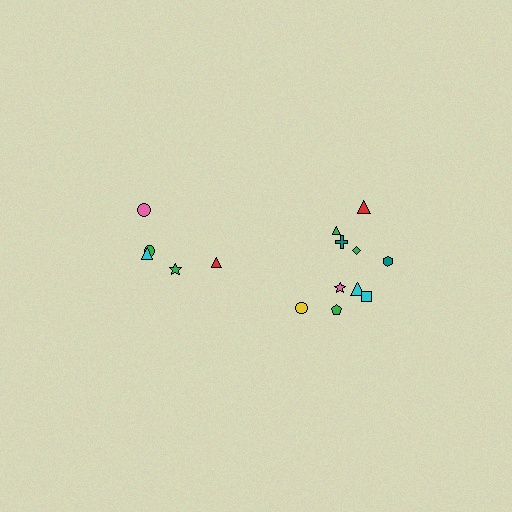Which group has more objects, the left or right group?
The right group.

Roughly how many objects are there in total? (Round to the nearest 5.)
Roughly 15 objects in total.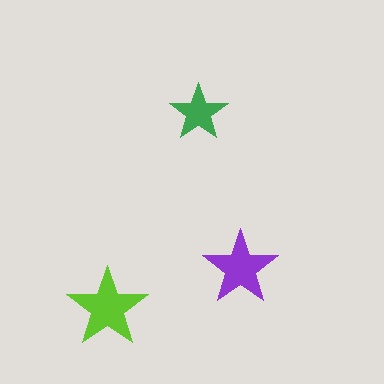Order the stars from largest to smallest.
the lime one, the purple one, the green one.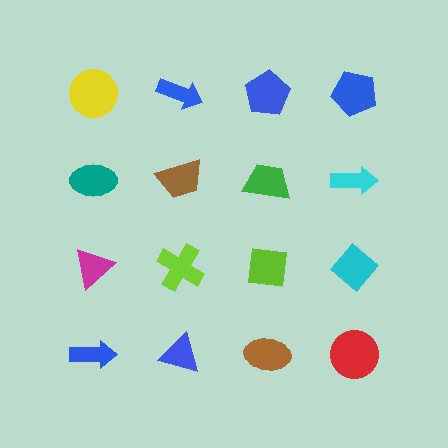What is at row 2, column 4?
A cyan arrow.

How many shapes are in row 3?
4 shapes.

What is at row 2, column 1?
A teal ellipse.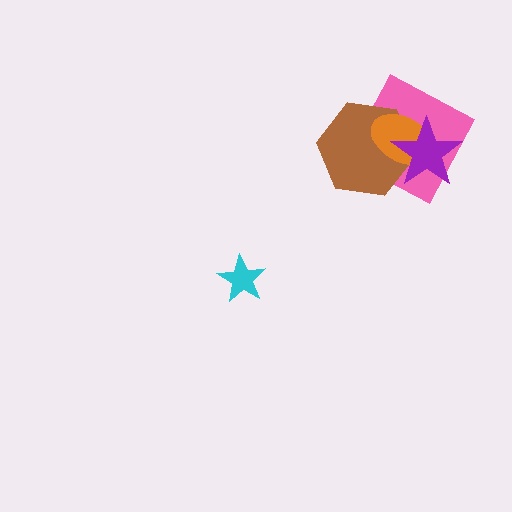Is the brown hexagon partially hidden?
Yes, it is partially covered by another shape.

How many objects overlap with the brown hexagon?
3 objects overlap with the brown hexagon.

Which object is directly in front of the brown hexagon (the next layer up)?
The orange ellipse is directly in front of the brown hexagon.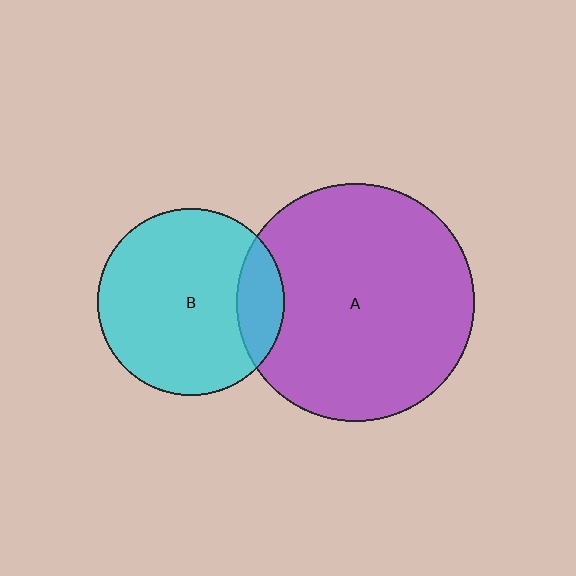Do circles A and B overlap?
Yes.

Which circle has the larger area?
Circle A (purple).